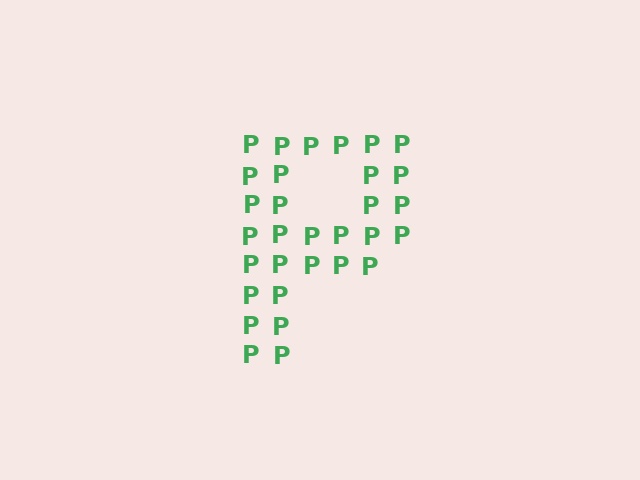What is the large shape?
The large shape is the letter P.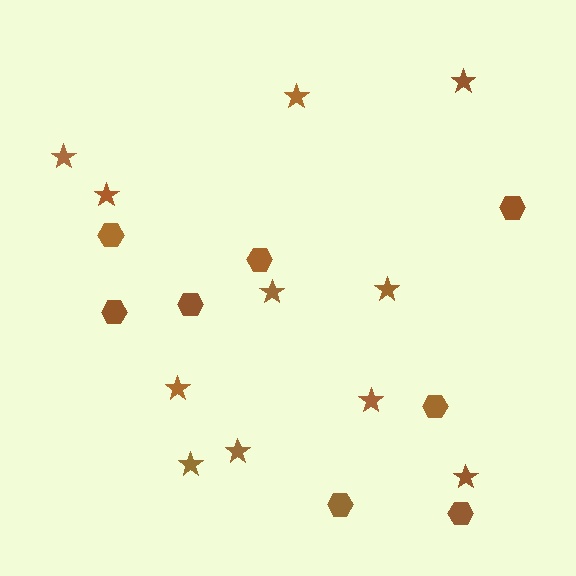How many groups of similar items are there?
There are 2 groups: one group of hexagons (8) and one group of stars (11).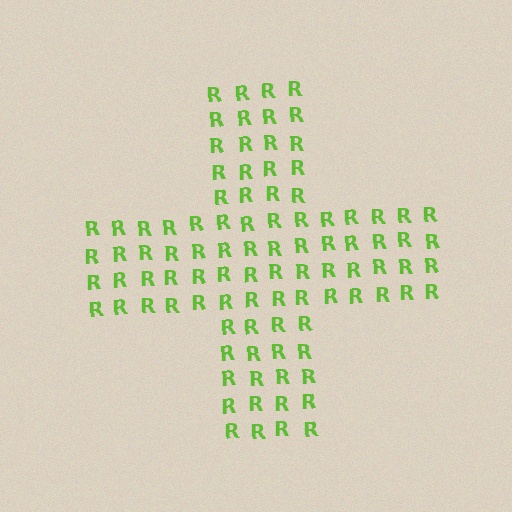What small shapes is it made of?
It is made of small letter R's.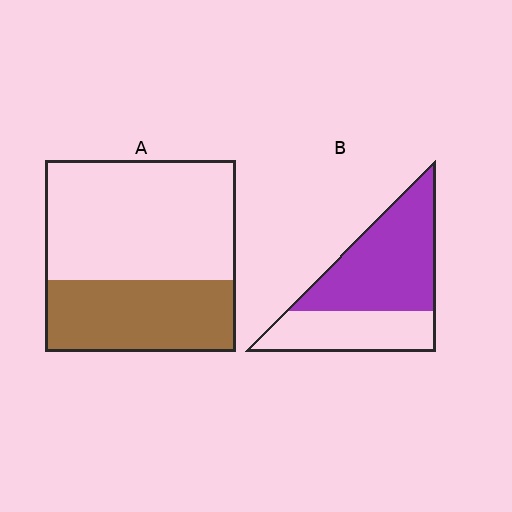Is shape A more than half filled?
No.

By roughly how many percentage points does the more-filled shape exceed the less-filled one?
By roughly 25 percentage points (B over A).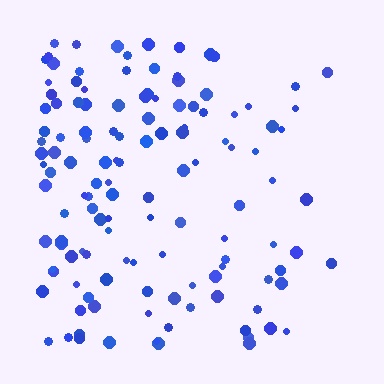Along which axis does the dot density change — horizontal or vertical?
Horizontal.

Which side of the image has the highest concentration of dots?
The left.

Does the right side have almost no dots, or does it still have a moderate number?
Still a moderate number, just noticeably fewer than the left.